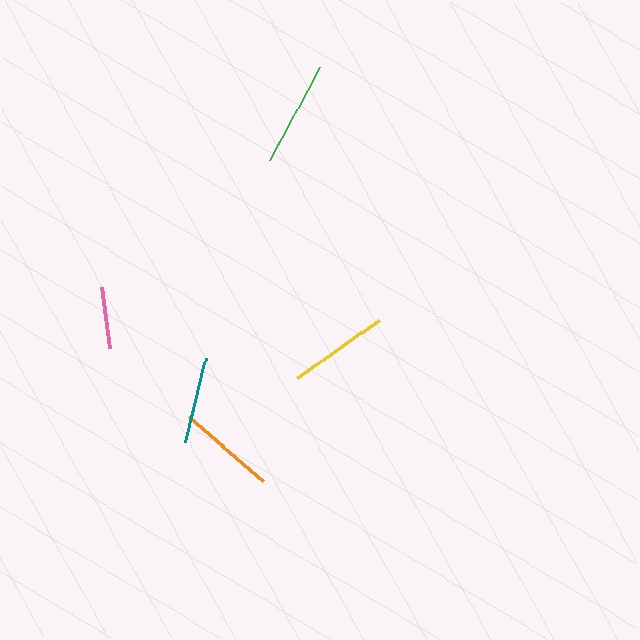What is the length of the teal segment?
The teal segment is approximately 87 pixels long.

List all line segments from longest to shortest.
From longest to shortest: green, yellow, orange, teal, pink.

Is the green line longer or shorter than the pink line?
The green line is longer than the pink line.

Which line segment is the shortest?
The pink line is the shortest at approximately 60 pixels.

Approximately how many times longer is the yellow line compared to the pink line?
The yellow line is approximately 1.7 times the length of the pink line.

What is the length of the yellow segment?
The yellow segment is approximately 100 pixels long.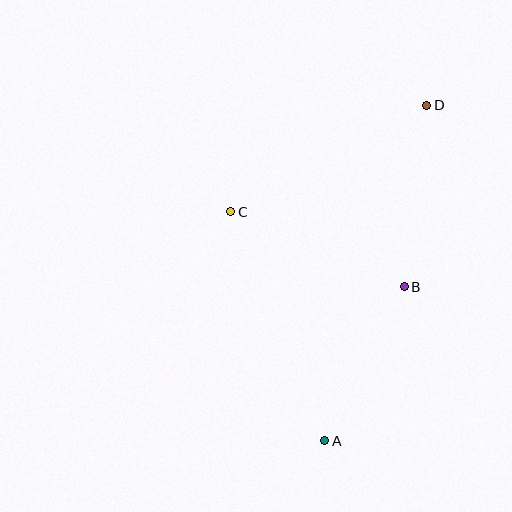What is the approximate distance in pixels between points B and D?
The distance between B and D is approximately 183 pixels.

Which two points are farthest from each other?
Points A and D are farthest from each other.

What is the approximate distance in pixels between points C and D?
The distance between C and D is approximately 223 pixels.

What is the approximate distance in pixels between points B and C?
The distance between B and C is approximately 189 pixels.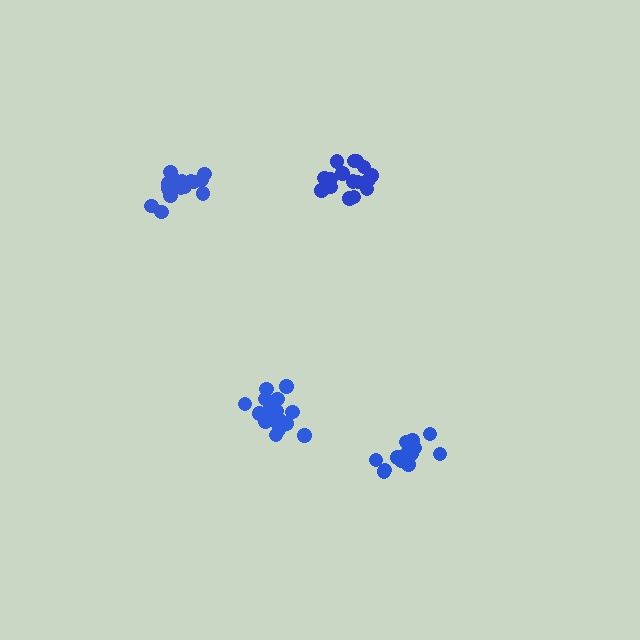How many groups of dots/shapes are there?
There are 4 groups.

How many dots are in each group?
Group 1: 18 dots, Group 2: 16 dots, Group 3: 17 dots, Group 4: 13 dots (64 total).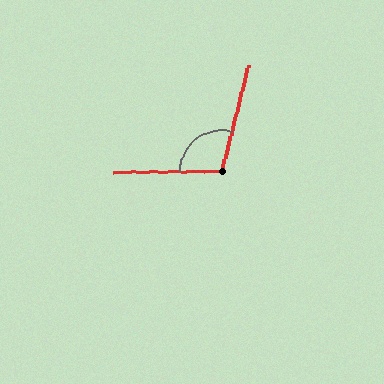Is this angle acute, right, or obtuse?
It is obtuse.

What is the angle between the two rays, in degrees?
Approximately 105 degrees.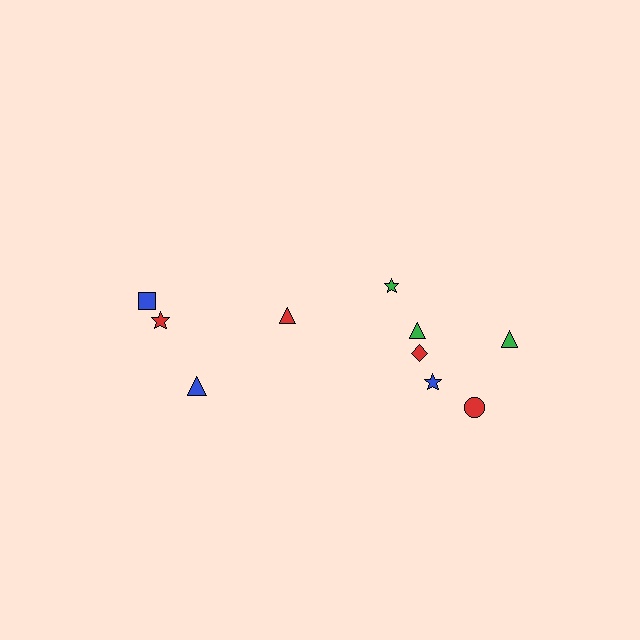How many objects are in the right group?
There are 6 objects.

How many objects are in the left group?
There are 4 objects.